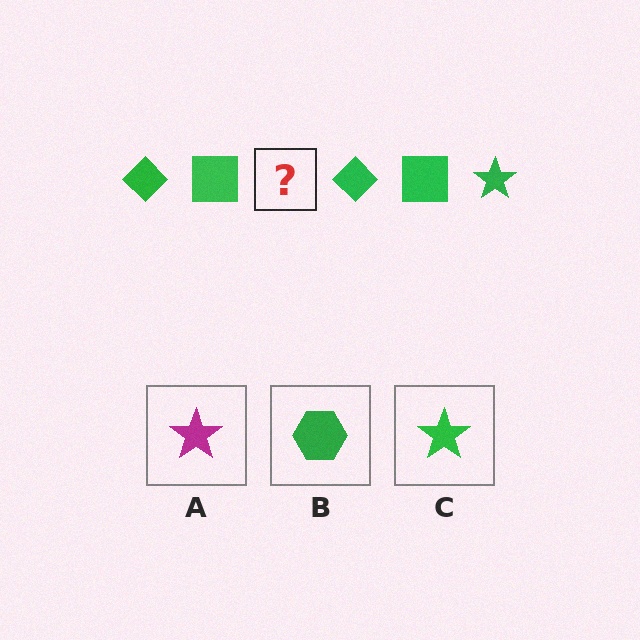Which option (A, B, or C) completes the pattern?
C.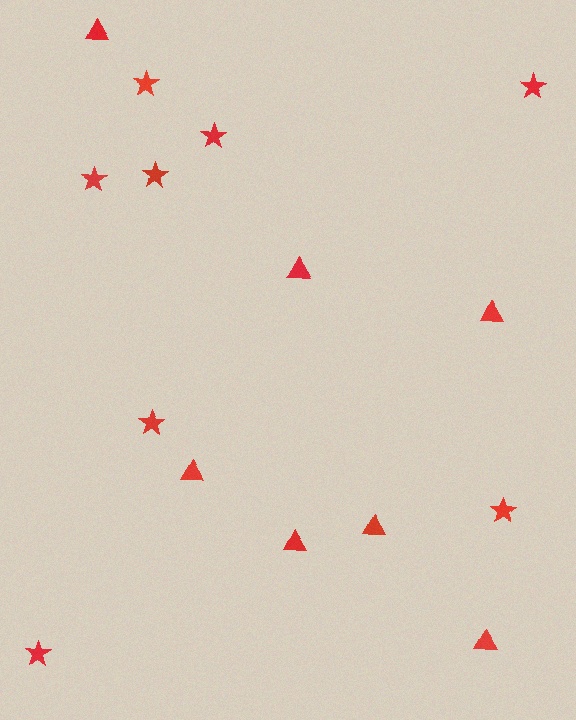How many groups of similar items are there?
There are 2 groups: one group of triangles (7) and one group of stars (8).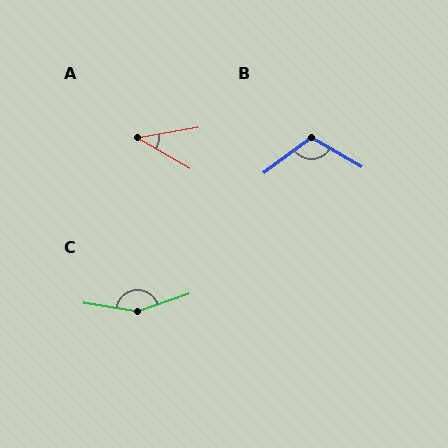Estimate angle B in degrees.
Approximately 113 degrees.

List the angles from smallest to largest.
A (40°), B (113°), C (152°).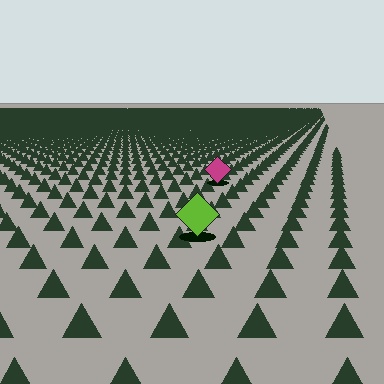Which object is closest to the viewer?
The lime diamond is closest. The texture marks near it are larger and more spread out.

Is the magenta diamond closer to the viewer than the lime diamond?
No. The lime diamond is closer — you can tell from the texture gradient: the ground texture is coarser near it.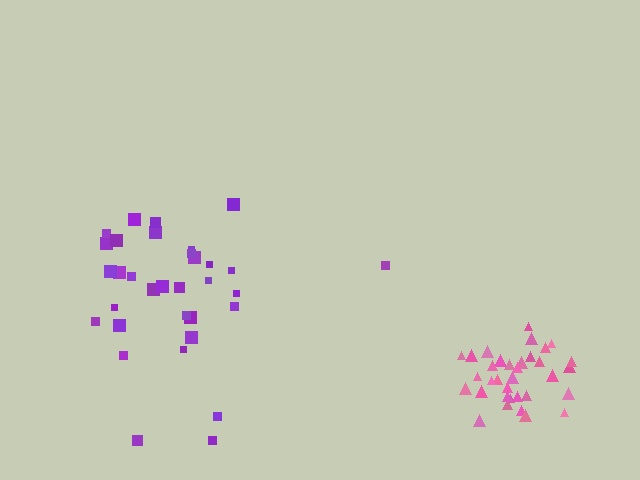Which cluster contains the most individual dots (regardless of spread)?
Pink (34).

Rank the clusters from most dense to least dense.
pink, purple.